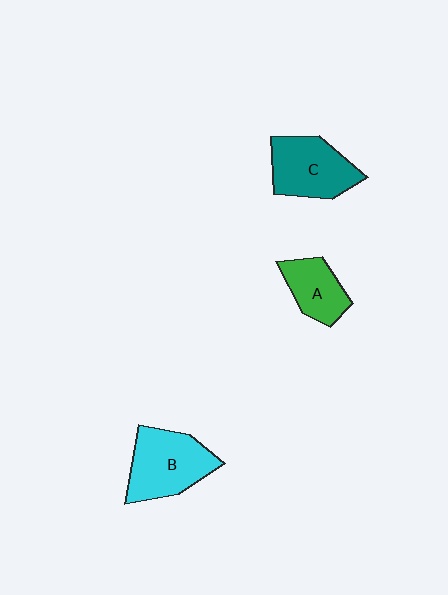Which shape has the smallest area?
Shape A (green).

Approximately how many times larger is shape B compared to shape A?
Approximately 1.6 times.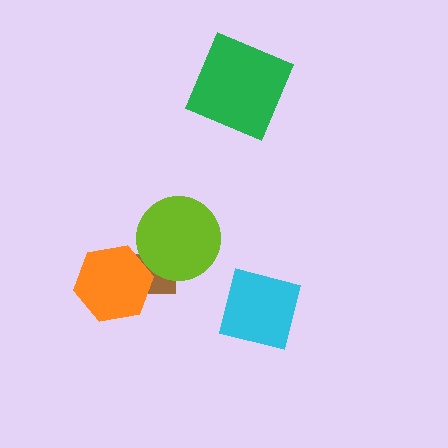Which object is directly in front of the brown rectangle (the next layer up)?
The lime circle is directly in front of the brown rectangle.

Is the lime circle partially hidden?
No, no other shape covers it.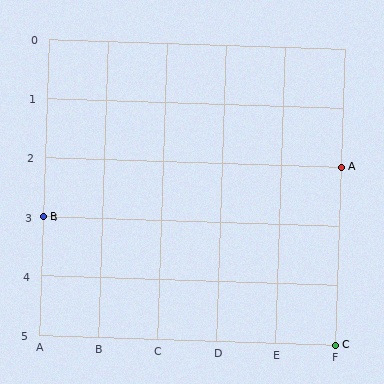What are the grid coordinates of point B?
Point B is at grid coordinates (A, 3).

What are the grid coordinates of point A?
Point A is at grid coordinates (F, 2).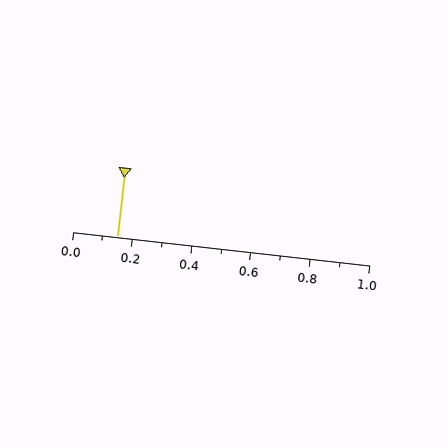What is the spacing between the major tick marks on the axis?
The major ticks are spaced 0.2 apart.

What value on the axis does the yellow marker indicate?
The marker indicates approximately 0.15.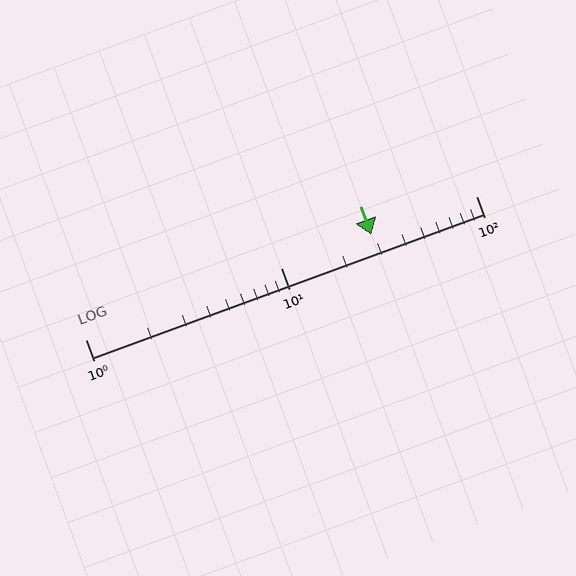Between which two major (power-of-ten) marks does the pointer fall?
The pointer is between 10 and 100.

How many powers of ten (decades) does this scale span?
The scale spans 2 decades, from 1 to 100.